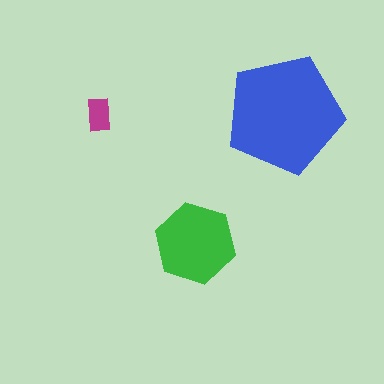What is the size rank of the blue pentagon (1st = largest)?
1st.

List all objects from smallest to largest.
The magenta rectangle, the green hexagon, the blue pentagon.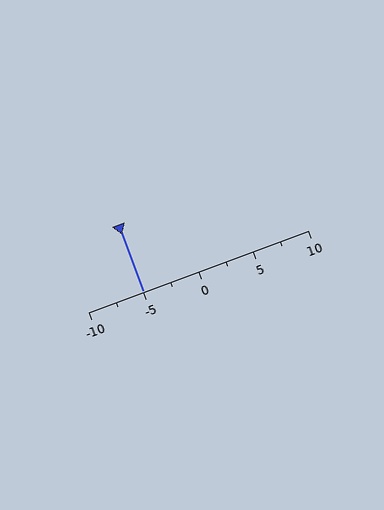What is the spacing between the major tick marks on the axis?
The major ticks are spaced 5 apart.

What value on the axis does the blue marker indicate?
The marker indicates approximately -5.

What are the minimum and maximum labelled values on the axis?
The axis runs from -10 to 10.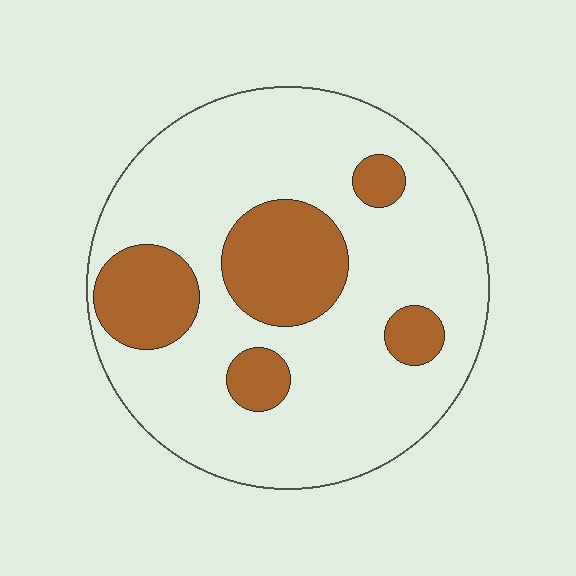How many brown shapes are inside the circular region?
5.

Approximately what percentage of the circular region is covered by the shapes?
Approximately 25%.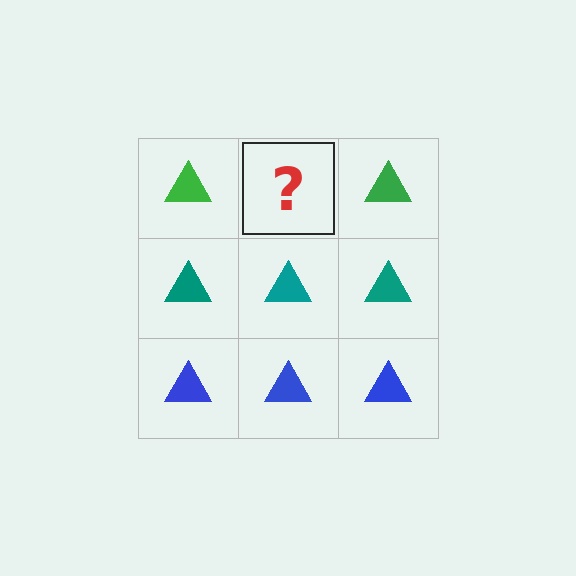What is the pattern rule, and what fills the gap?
The rule is that each row has a consistent color. The gap should be filled with a green triangle.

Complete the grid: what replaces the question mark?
The question mark should be replaced with a green triangle.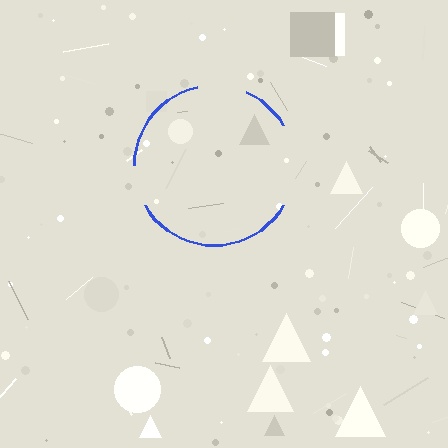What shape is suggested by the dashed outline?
The dashed outline suggests a circle.